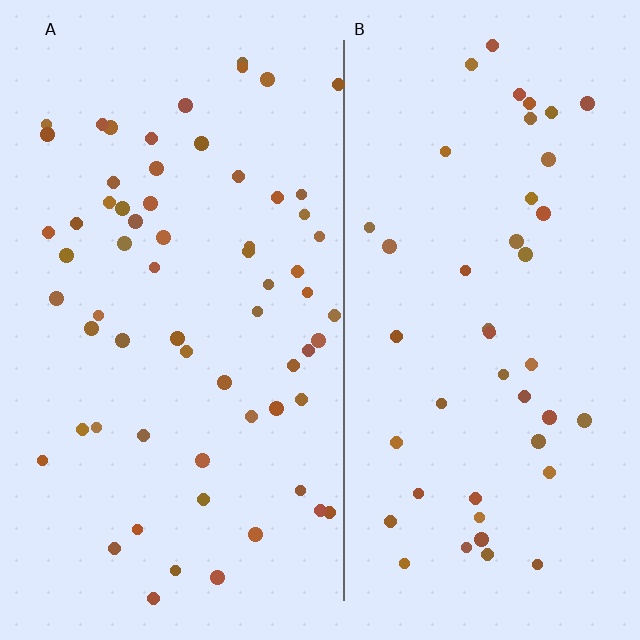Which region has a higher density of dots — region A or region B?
A (the left).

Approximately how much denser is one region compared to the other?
Approximately 1.4× — region A over region B.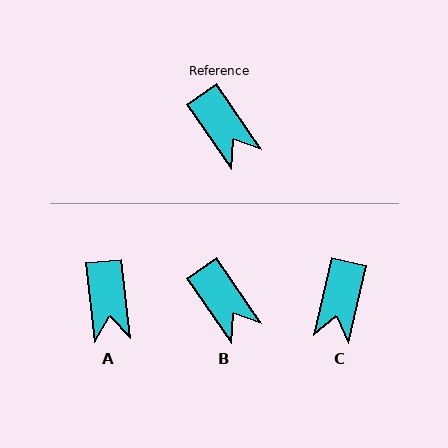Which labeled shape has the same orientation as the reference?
B.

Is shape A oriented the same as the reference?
No, it is off by about 28 degrees.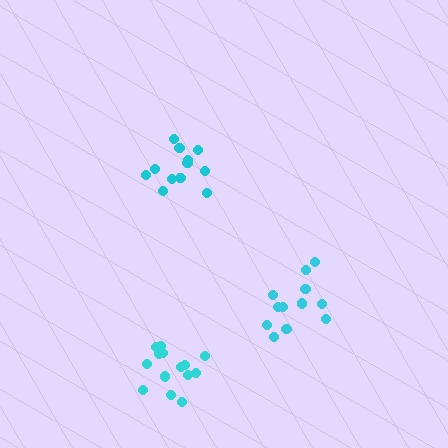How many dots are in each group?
Group 1: 14 dots, Group 2: 13 dots, Group 3: 12 dots (39 total).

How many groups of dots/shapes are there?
There are 3 groups.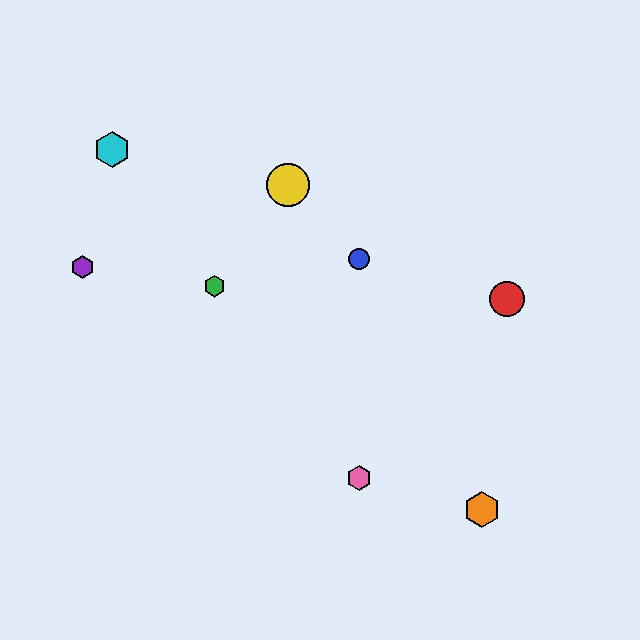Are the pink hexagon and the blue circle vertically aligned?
Yes, both are at x≈359.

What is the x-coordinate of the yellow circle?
The yellow circle is at x≈288.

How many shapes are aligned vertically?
2 shapes (the blue circle, the pink hexagon) are aligned vertically.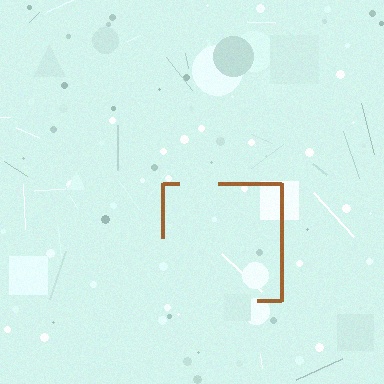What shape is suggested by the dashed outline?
The dashed outline suggests a square.